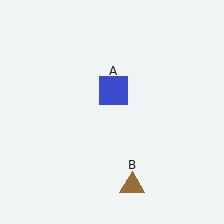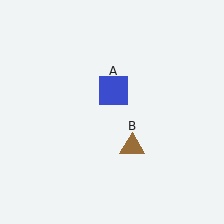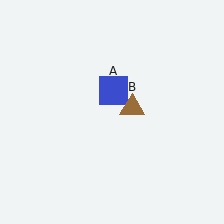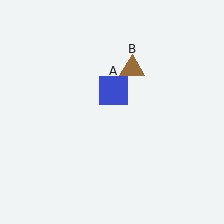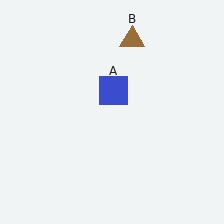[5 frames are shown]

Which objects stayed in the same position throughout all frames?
Blue square (object A) remained stationary.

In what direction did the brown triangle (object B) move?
The brown triangle (object B) moved up.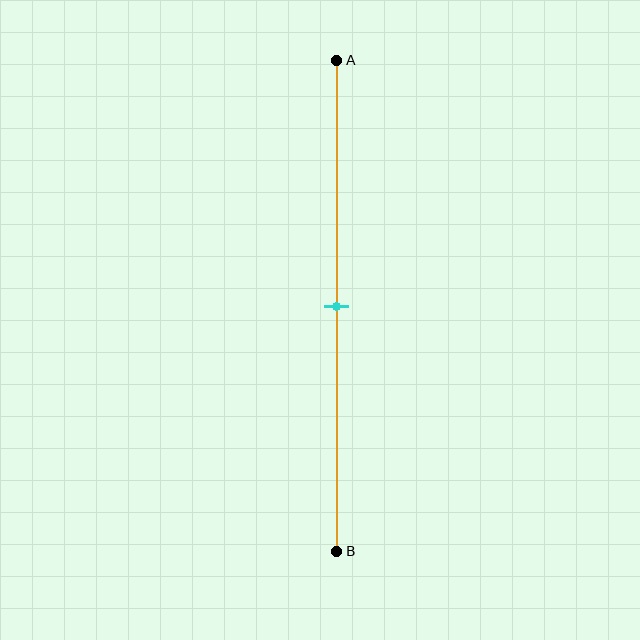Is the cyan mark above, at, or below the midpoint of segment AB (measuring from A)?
The cyan mark is approximately at the midpoint of segment AB.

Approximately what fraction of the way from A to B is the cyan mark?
The cyan mark is approximately 50% of the way from A to B.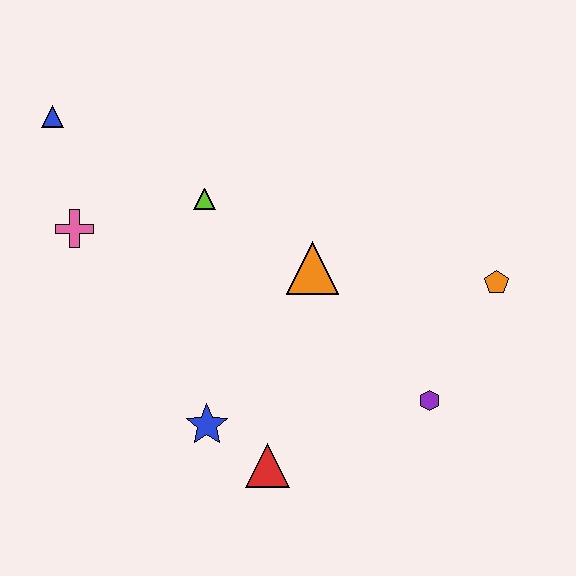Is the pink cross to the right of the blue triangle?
Yes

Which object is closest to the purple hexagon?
The orange pentagon is closest to the purple hexagon.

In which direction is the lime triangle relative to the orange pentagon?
The lime triangle is to the left of the orange pentagon.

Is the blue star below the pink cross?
Yes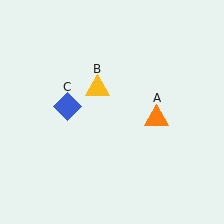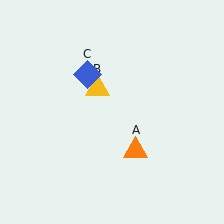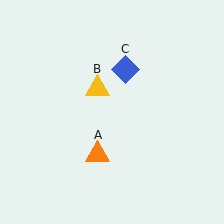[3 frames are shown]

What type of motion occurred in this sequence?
The orange triangle (object A), blue diamond (object C) rotated clockwise around the center of the scene.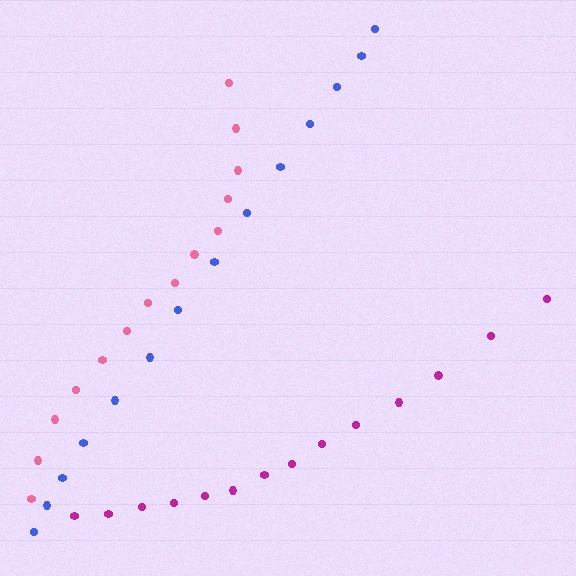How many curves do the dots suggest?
There are 3 distinct paths.